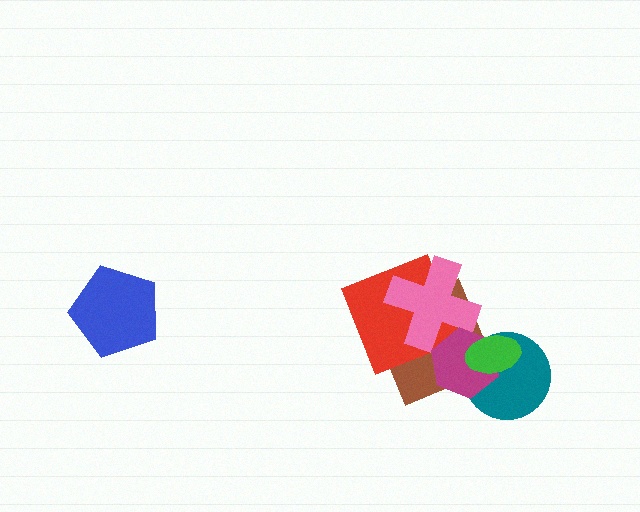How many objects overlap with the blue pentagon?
0 objects overlap with the blue pentagon.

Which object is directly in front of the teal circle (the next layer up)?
The brown square is directly in front of the teal circle.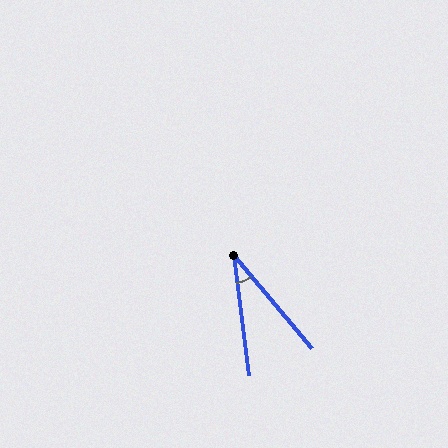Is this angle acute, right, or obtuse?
It is acute.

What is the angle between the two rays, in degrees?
Approximately 33 degrees.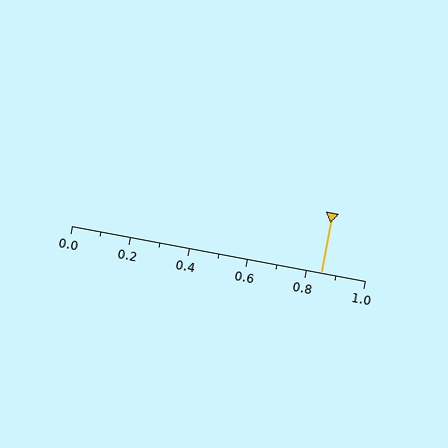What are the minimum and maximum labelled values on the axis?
The axis runs from 0.0 to 1.0.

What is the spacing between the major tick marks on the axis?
The major ticks are spaced 0.2 apart.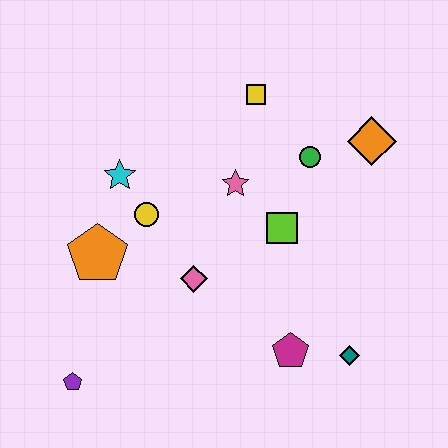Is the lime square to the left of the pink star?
No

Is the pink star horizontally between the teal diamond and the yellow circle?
Yes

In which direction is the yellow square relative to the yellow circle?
The yellow square is above the yellow circle.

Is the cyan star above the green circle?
No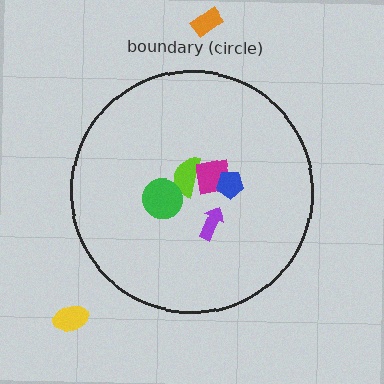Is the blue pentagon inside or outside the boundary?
Inside.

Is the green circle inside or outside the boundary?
Inside.